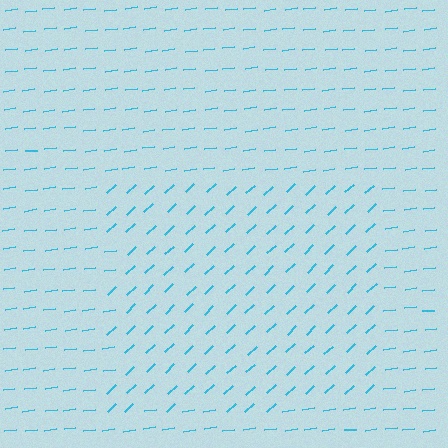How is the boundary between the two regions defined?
The boundary is defined purely by a change in line orientation (approximately 36 degrees difference). All lines are the same color and thickness.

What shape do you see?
I see a rectangle.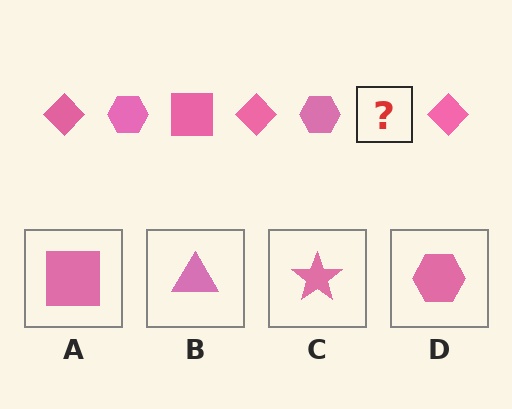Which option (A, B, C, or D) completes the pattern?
A.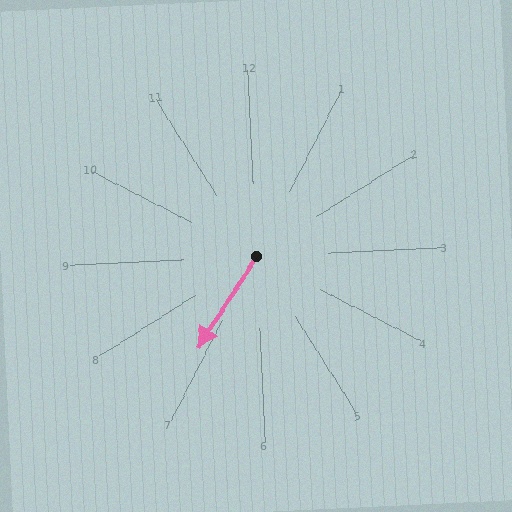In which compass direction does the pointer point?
Southwest.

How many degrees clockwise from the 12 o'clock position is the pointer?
Approximately 215 degrees.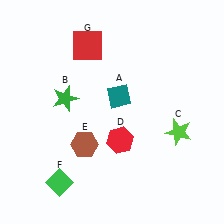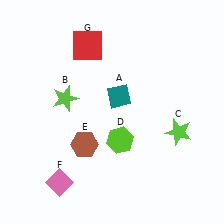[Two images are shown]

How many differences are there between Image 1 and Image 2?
There are 3 differences between the two images.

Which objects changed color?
B changed from green to lime. D changed from red to lime. F changed from green to pink.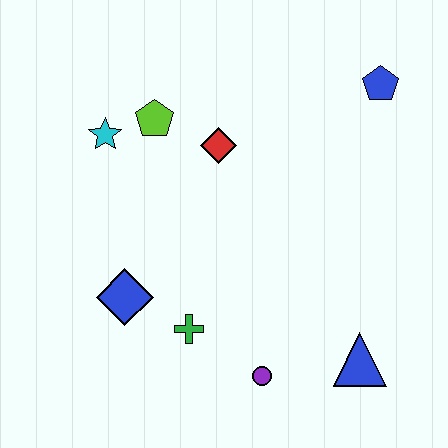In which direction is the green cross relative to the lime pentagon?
The green cross is below the lime pentagon.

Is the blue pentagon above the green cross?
Yes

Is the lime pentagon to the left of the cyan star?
No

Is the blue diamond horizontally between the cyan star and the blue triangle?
Yes